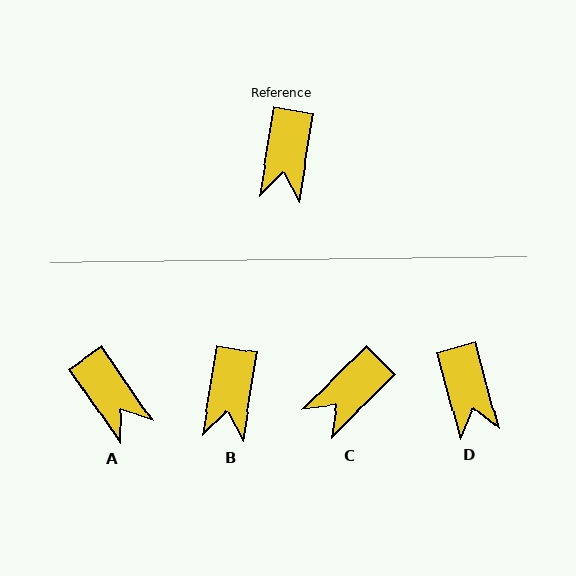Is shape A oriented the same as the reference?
No, it is off by about 44 degrees.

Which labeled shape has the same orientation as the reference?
B.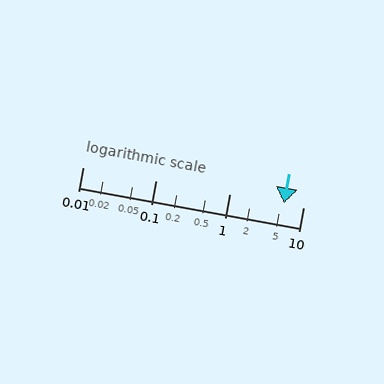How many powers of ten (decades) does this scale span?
The scale spans 3 decades, from 0.01 to 10.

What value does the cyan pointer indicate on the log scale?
The pointer indicates approximately 5.4.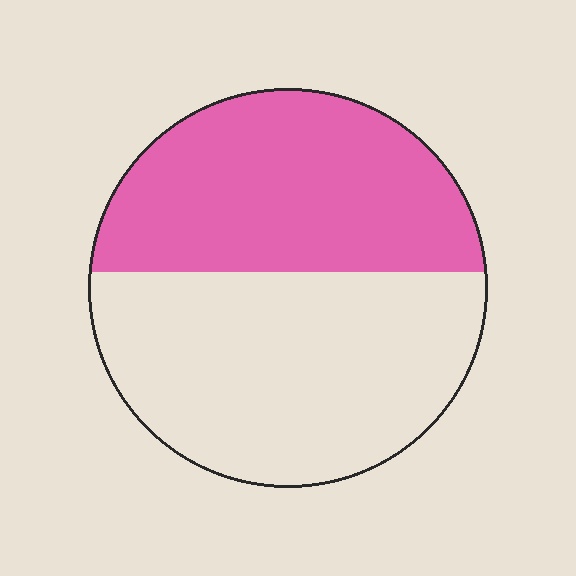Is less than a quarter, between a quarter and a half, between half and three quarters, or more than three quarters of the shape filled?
Between a quarter and a half.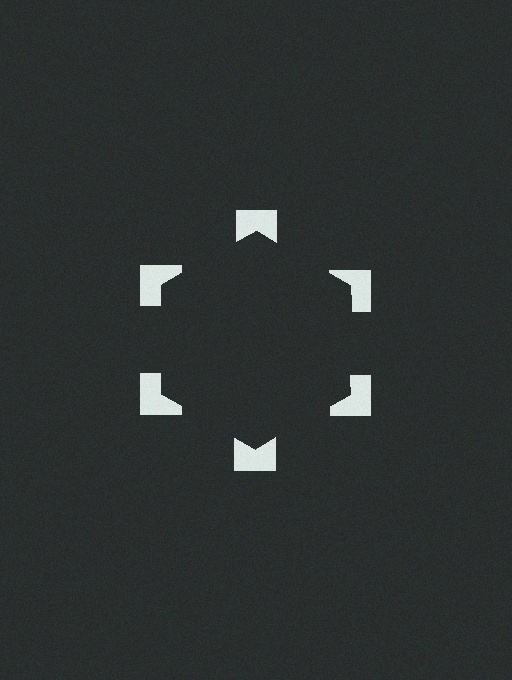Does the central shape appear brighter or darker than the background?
It typically appears slightly darker than the background, even though no actual brightness change is drawn.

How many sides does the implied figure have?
6 sides.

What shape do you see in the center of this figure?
An illusory hexagon — its edges are inferred from the aligned wedge cuts in the notched squares, not physically drawn.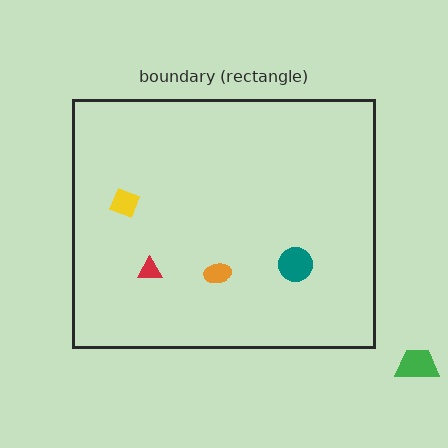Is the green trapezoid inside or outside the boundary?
Outside.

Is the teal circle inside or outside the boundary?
Inside.